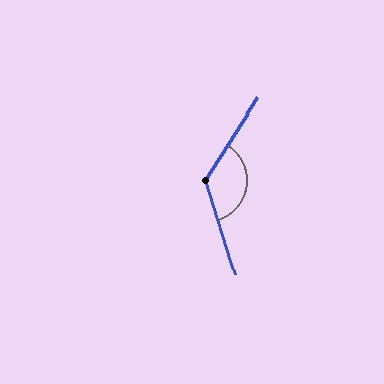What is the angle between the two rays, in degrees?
Approximately 131 degrees.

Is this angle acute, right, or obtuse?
It is obtuse.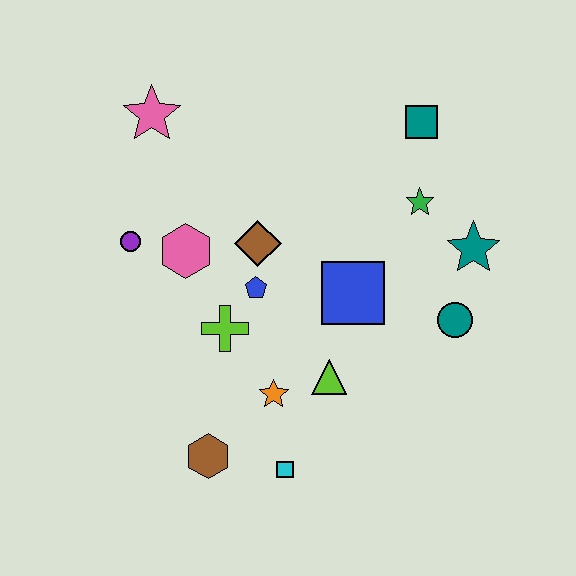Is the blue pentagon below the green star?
Yes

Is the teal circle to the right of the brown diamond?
Yes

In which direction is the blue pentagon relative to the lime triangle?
The blue pentagon is above the lime triangle.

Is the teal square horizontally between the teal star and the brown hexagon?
Yes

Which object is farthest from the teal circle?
The pink star is farthest from the teal circle.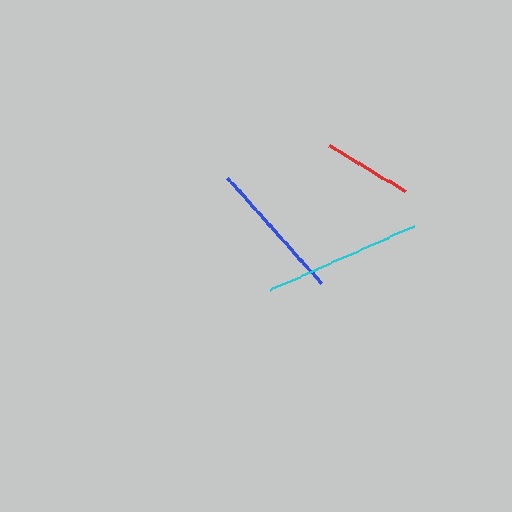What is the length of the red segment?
The red segment is approximately 89 pixels long.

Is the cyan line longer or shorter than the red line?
The cyan line is longer than the red line.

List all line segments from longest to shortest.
From longest to shortest: cyan, blue, red.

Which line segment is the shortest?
The red line is the shortest at approximately 89 pixels.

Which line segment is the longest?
The cyan line is the longest at approximately 158 pixels.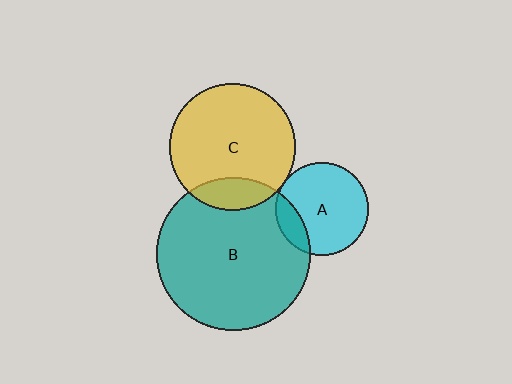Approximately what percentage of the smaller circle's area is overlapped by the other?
Approximately 15%.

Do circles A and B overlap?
Yes.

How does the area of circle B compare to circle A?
Approximately 2.7 times.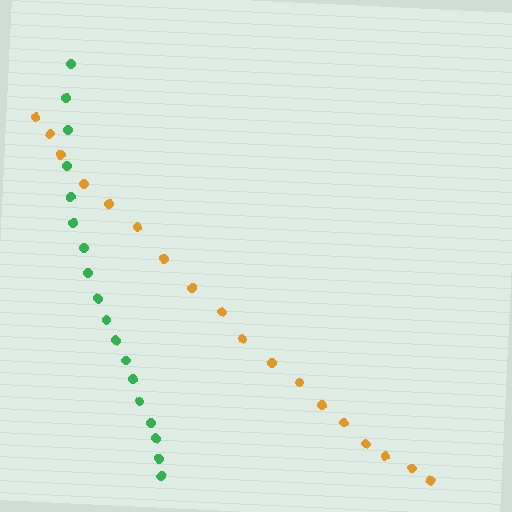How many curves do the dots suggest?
There are 2 distinct paths.